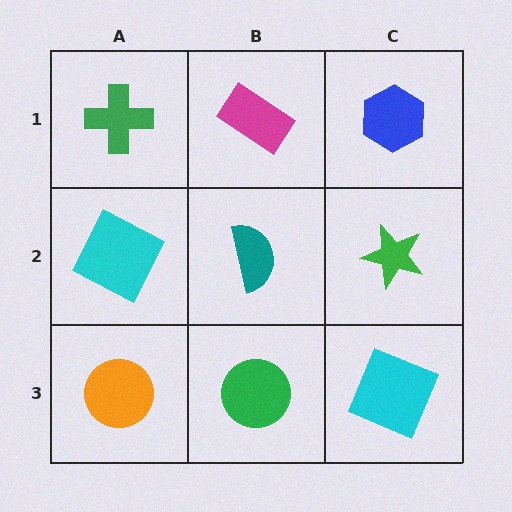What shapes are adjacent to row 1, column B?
A teal semicircle (row 2, column B), a green cross (row 1, column A), a blue hexagon (row 1, column C).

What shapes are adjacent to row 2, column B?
A magenta rectangle (row 1, column B), a green circle (row 3, column B), a cyan square (row 2, column A), a green star (row 2, column C).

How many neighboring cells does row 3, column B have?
3.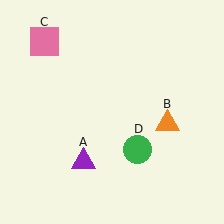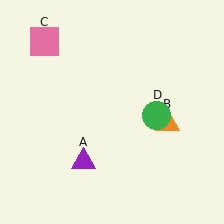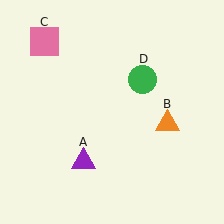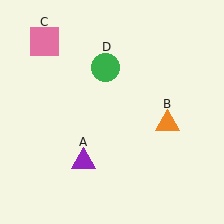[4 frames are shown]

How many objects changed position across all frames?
1 object changed position: green circle (object D).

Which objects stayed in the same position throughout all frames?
Purple triangle (object A) and orange triangle (object B) and pink square (object C) remained stationary.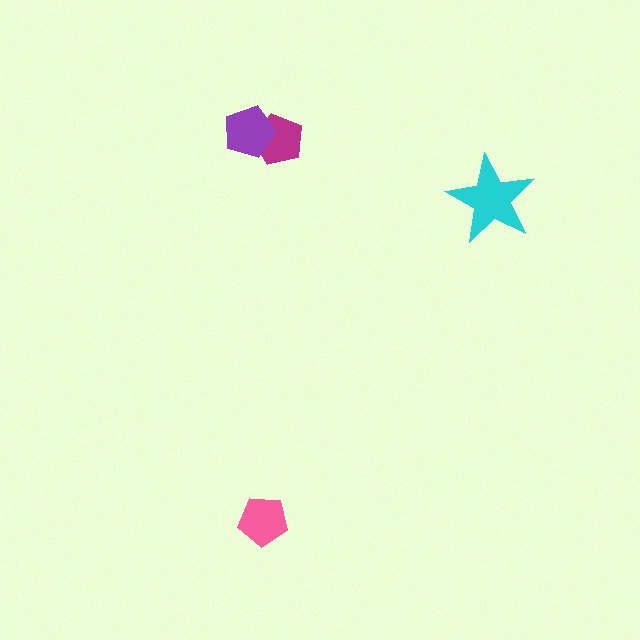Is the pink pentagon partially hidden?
No, no other shape covers it.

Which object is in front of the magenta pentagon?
The purple pentagon is in front of the magenta pentagon.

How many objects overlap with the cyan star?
0 objects overlap with the cyan star.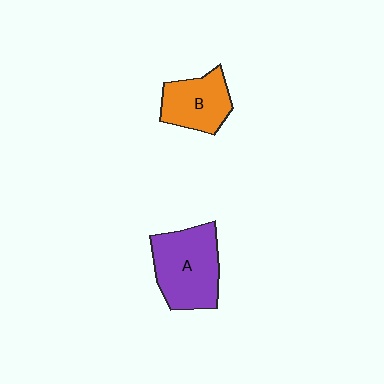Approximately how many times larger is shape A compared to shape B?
Approximately 1.4 times.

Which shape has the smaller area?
Shape B (orange).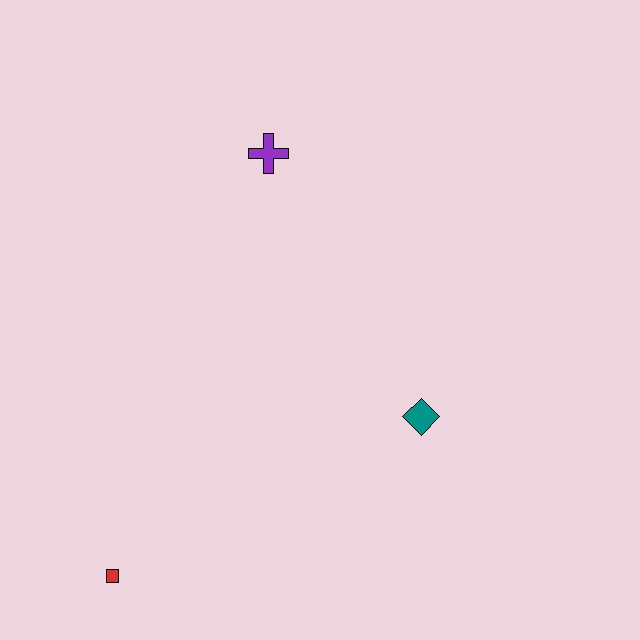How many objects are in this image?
There are 3 objects.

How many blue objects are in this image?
There are no blue objects.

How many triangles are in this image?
There are no triangles.